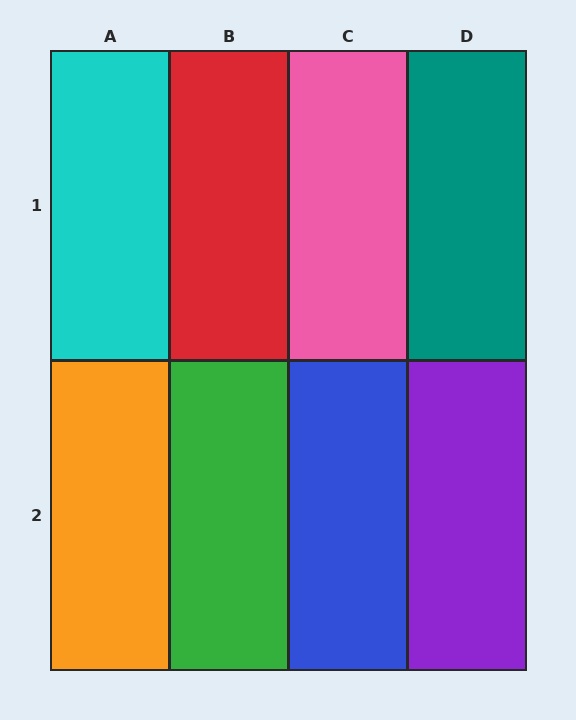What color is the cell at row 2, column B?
Green.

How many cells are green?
1 cell is green.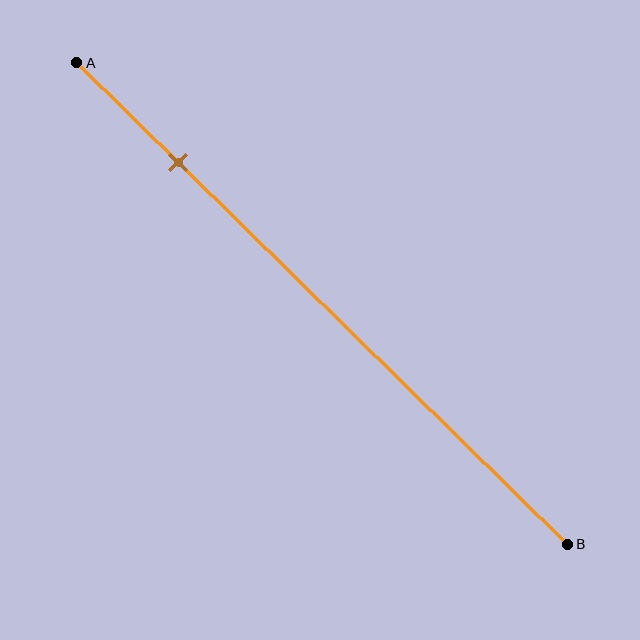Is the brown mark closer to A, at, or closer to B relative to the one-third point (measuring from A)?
The brown mark is closer to point A than the one-third point of segment AB.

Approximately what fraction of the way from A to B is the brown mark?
The brown mark is approximately 20% of the way from A to B.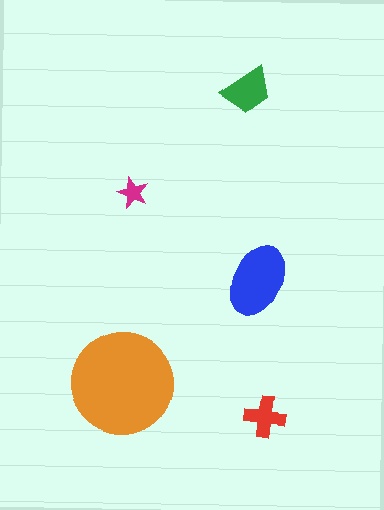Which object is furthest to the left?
The orange circle is leftmost.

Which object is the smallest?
The magenta star.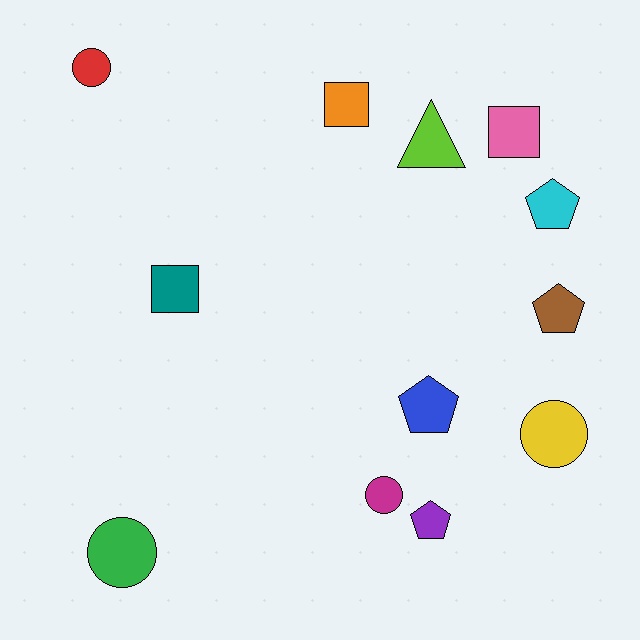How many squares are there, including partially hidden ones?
There are 3 squares.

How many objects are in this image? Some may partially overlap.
There are 12 objects.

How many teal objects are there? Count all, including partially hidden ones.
There is 1 teal object.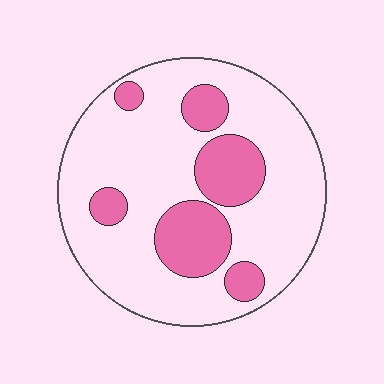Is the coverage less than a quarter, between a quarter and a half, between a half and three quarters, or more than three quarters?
Less than a quarter.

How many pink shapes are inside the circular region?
6.